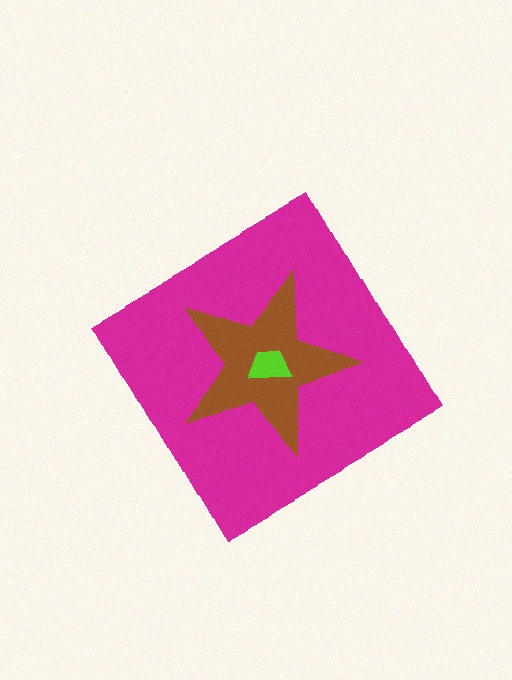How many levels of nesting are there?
3.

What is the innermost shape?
The lime trapezoid.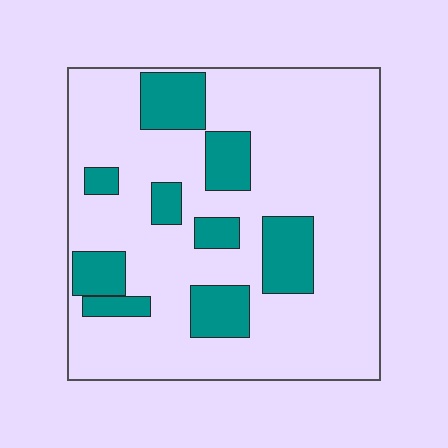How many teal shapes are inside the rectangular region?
9.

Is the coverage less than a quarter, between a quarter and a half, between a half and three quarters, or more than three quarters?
Less than a quarter.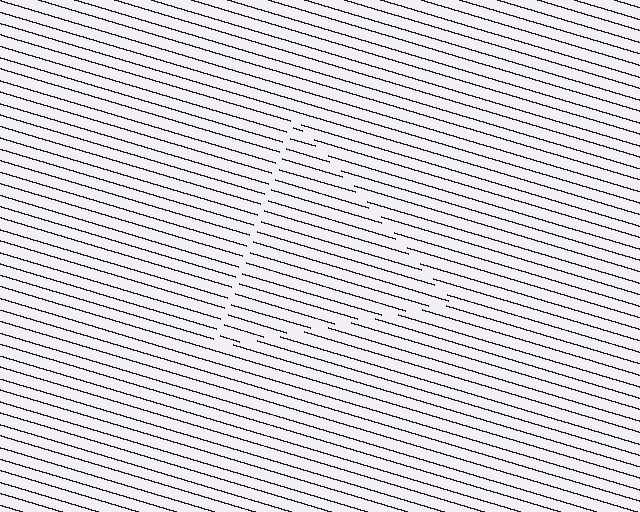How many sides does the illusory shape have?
3 sides — the line-ends trace a triangle.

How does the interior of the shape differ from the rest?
The interior of the shape contains the same grating, shifted by half a period — the contour is defined by the phase discontinuity where line-ends from the inner and outer gratings abut.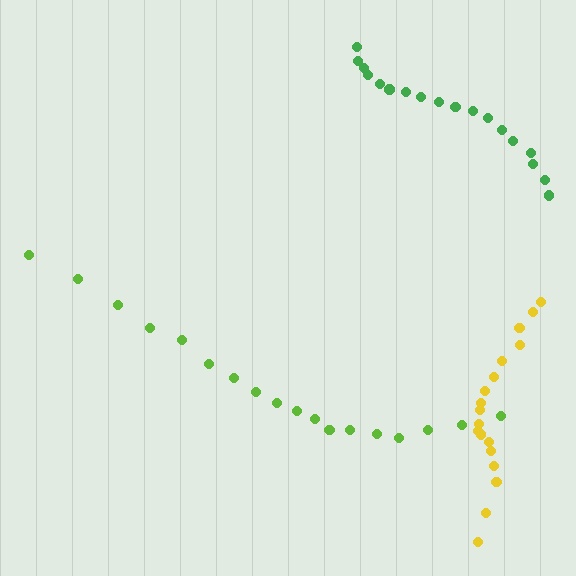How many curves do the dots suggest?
There are 3 distinct paths.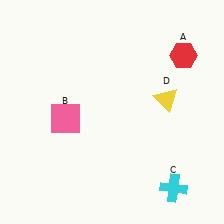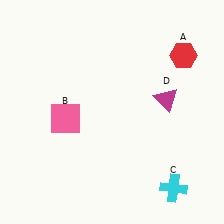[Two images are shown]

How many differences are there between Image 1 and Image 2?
There is 1 difference between the two images.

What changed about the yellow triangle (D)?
In Image 1, D is yellow. In Image 2, it changed to magenta.